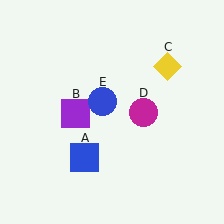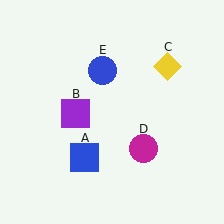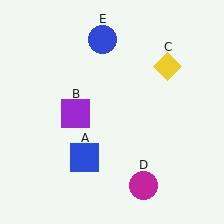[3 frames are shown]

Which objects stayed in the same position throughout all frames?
Blue square (object A) and purple square (object B) and yellow diamond (object C) remained stationary.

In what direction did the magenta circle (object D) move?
The magenta circle (object D) moved down.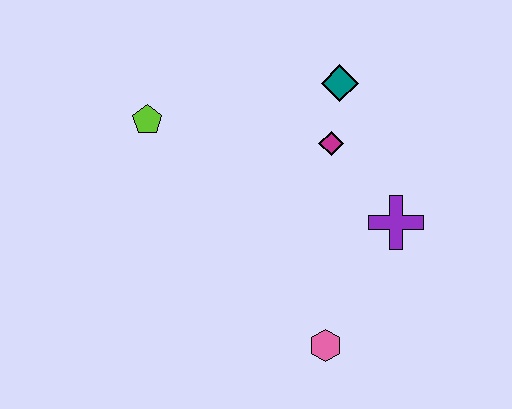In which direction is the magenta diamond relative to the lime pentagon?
The magenta diamond is to the right of the lime pentagon.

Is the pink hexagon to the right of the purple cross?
No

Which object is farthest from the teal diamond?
The pink hexagon is farthest from the teal diamond.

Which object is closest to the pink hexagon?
The purple cross is closest to the pink hexagon.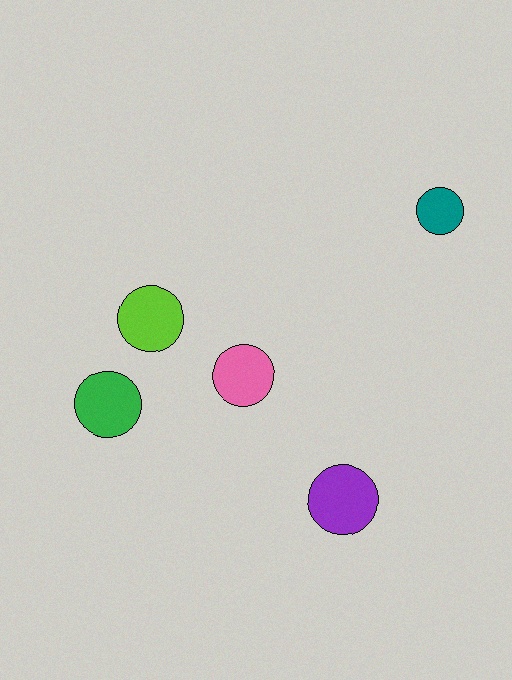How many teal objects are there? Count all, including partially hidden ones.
There is 1 teal object.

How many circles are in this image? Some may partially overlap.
There are 5 circles.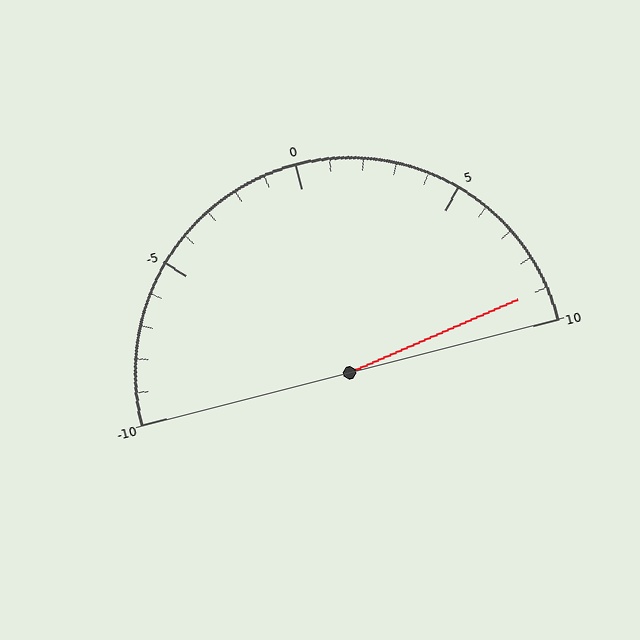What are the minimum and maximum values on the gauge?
The gauge ranges from -10 to 10.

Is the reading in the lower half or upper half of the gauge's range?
The reading is in the upper half of the range (-10 to 10).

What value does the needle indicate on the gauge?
The needle indicates approximately 9.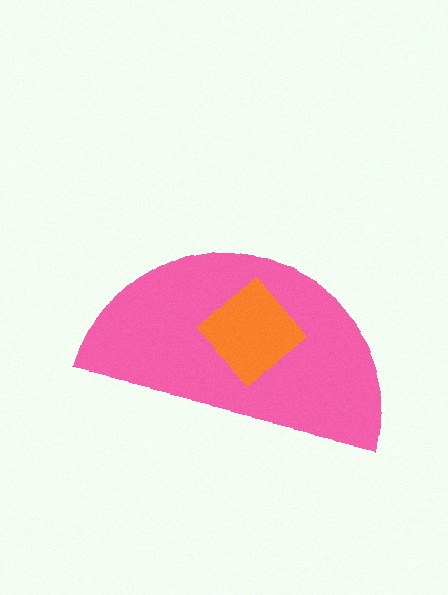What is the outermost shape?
The pink semicircle.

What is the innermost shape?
The orange diamond.